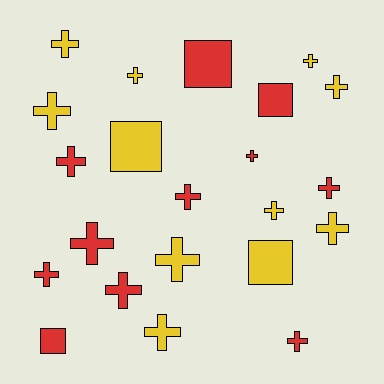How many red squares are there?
There are 3 red squares.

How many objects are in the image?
There are 22 objects.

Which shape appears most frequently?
Cross, with 17 objects.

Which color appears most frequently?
Red, with 11 objects.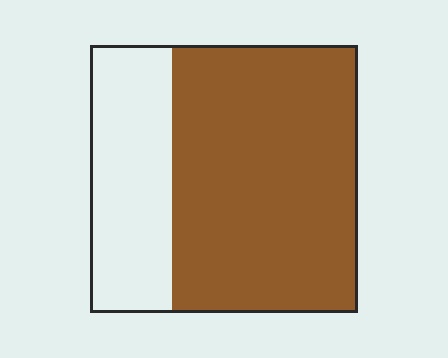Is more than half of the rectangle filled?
Yes.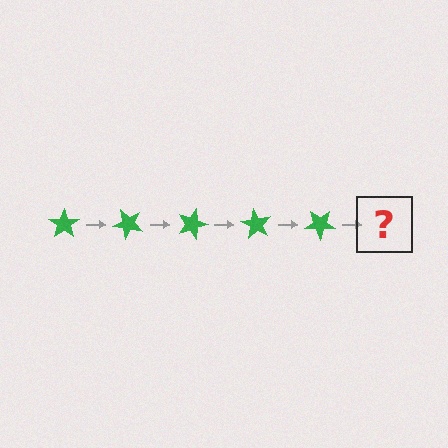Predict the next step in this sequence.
The next step is a green star rotated 225 degrees.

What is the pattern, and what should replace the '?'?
The pattern is that the star rotates 45 degrees each step. The '?' should be a green star rotated 225 degrees.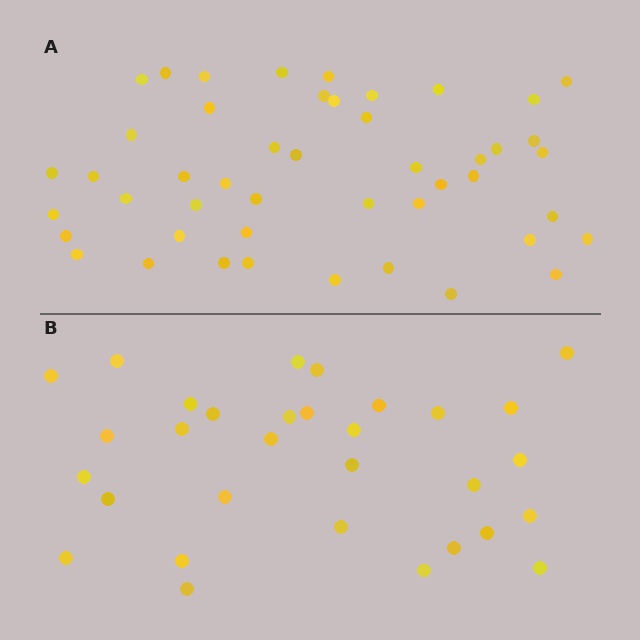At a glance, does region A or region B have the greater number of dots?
Region A (the top region) has more dots.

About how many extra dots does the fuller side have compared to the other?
Region A has approximately 15 more dots than region B.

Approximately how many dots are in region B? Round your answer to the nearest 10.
About 30 dots. (The exact count is 31, which rounds to 30.)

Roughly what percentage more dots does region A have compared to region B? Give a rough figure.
About 50% more.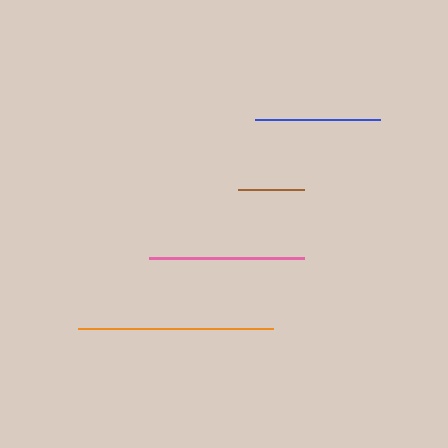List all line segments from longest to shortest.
From longest to shortest: orange, pink, blue, brown.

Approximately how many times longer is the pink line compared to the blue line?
The pink line is approximately 1.2 times the length of the blue line.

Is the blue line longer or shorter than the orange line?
The orange line is longer than the blue line.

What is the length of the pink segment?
The pink segment is approximately 155 pixels long.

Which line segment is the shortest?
The brown line is the shortest at approximately 66 pixels.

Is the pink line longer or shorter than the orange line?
The orange line is longer than the pink line.